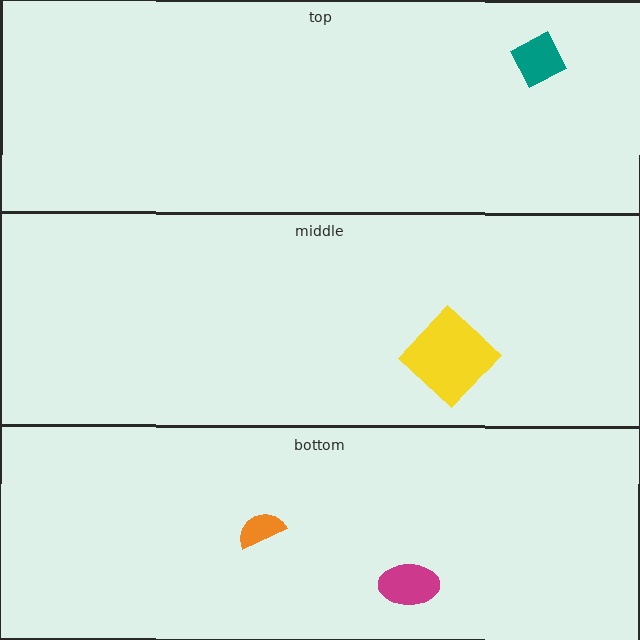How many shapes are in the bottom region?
2.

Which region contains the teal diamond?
The top region.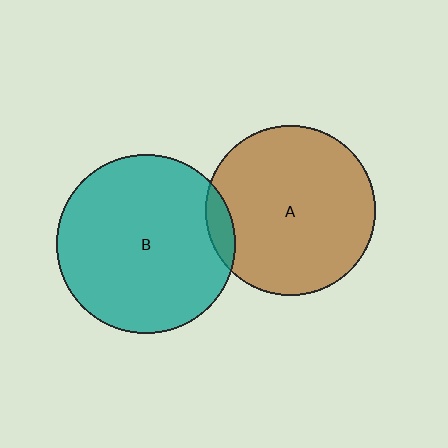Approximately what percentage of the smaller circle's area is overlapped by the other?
Approximately 5%.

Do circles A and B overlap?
Yes.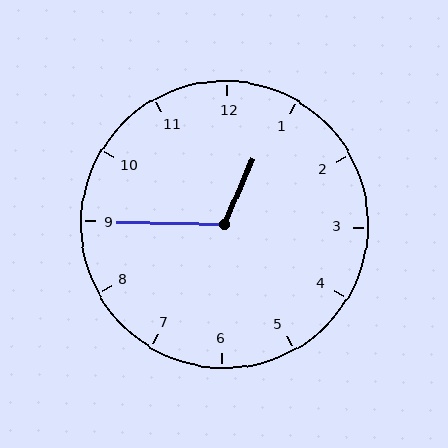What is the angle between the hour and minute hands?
Approximately 112 degrees.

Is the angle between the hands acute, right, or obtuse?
It is obtuse.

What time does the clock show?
12:45.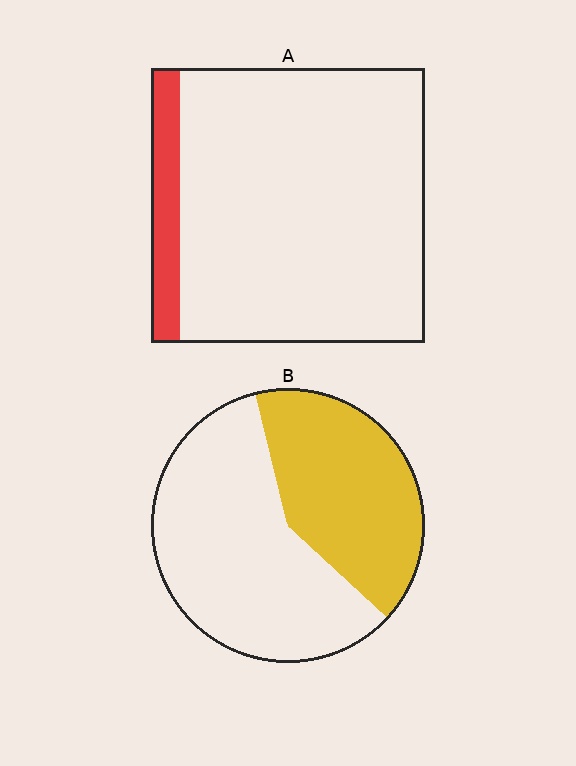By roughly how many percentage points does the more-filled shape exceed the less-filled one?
By roughly 30 percentage points (B over A).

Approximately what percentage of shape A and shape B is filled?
A is approximately 10% and B is approximately 40%.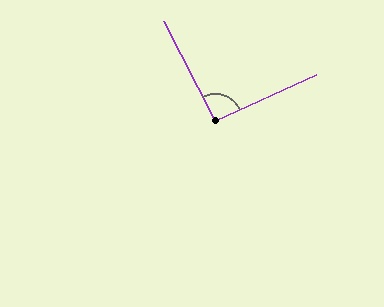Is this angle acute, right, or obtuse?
It is approximately a right angle.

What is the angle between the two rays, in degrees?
Approximately 93 degrees.